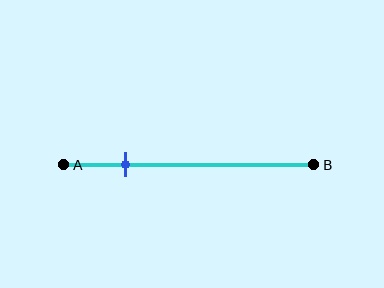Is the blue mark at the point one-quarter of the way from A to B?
Yes, the mark is approximately at the one-quarter point.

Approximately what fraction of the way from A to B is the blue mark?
The blue mark is approximately 25% of the way from A to B.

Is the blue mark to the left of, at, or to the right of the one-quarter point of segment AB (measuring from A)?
The blue mark is approximately at the one-quarter point of segment AB.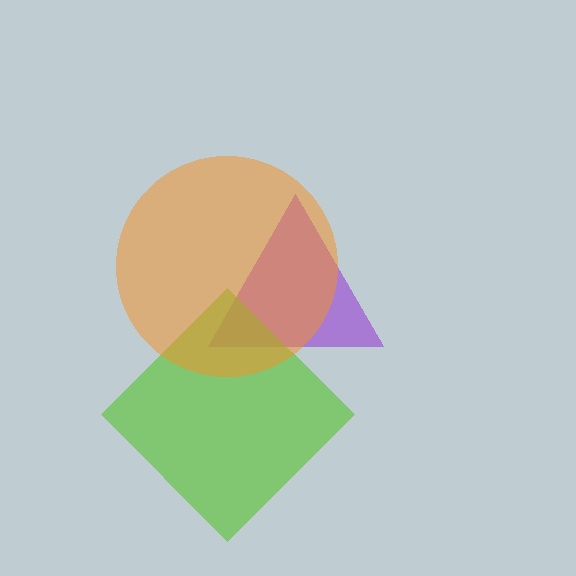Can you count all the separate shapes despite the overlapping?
Yes, there are 3 separate shapes.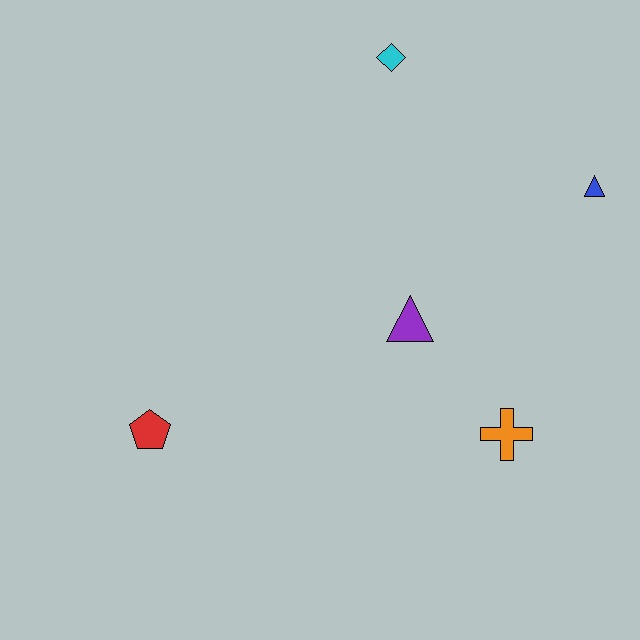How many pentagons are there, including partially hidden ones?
There is 1 pentagon.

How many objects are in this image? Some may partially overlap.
There are 5 objects.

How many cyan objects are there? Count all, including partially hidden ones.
There is 1 cyan object.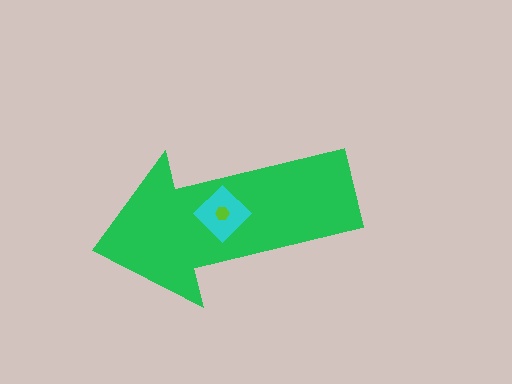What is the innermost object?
The lime hexagon.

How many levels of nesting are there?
3.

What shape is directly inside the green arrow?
The cyan diamond.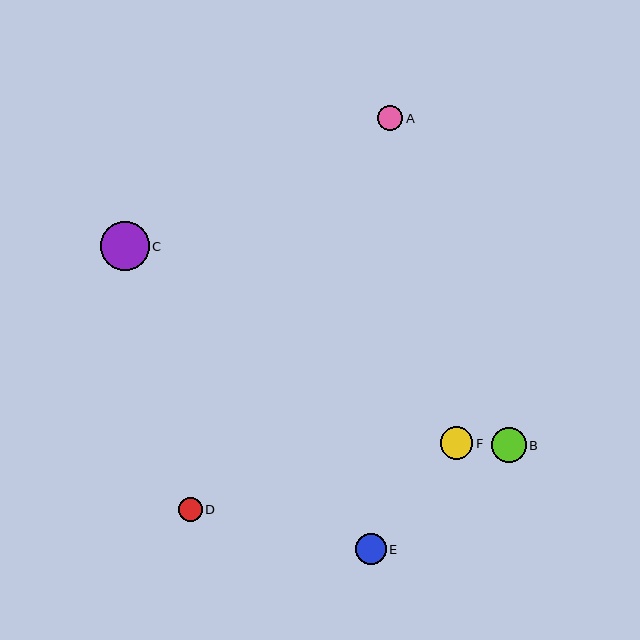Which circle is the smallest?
Circle D is the smallest with a size of approximately 24 pixels.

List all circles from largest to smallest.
From largest to smallest: C, B, F, E, A, D.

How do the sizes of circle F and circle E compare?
Circle F and circle E are approximately the same size.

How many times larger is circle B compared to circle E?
Circle B is approximately 1.1 times the size of circle E.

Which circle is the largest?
Circle C is the largest with a size of approximately 49 pixels.